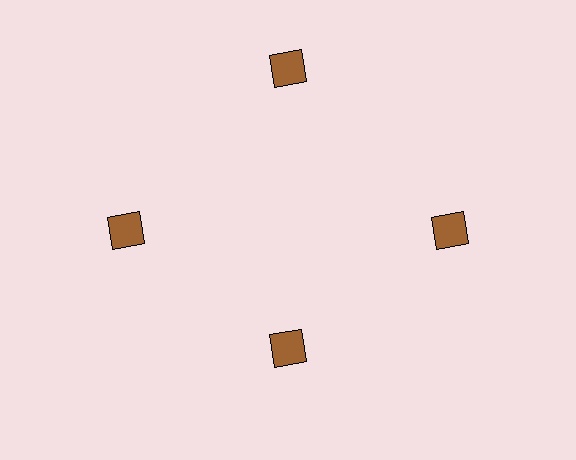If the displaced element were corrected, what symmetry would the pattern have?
It would have 4-fold rotational symmetry — the pattern would map onto itself every 90 degrees.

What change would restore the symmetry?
The symmetry would be restored by moving it outward, back onto the ring so that all 4 squares sit at equal angles and equal distance from the center.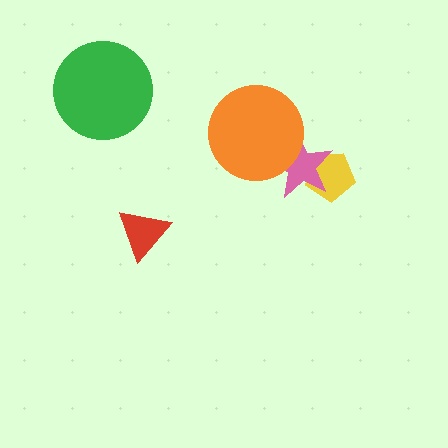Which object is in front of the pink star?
The orange circle is in front of the pink star.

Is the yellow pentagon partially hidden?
Yes, it is partially covered by another shape.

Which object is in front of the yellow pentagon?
The pink star is in front of the yellow pentagon.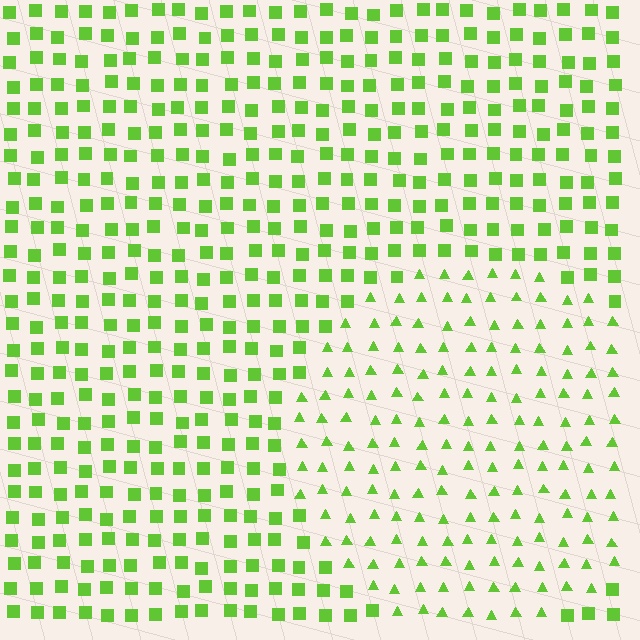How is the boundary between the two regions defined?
The boundary is defined by a change in element shape: triangles inside vs. squares outside. All elements share the same color and spacing.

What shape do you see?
I see a circle.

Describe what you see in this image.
The image is filled with small lime elements arranged in a uniform grid. A circle-shaped region contains triangles, while the surrounding area contains squares. The boundary is defined purely by the change in element shape.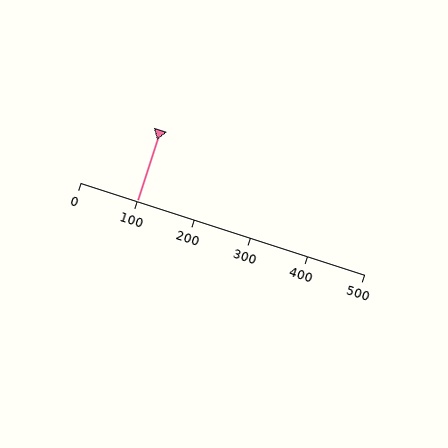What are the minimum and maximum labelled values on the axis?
The axis runs from 0 to 500.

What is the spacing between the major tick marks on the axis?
The major ticks are spaced 100 apart.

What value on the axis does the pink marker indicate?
The marker indicates approximately 100.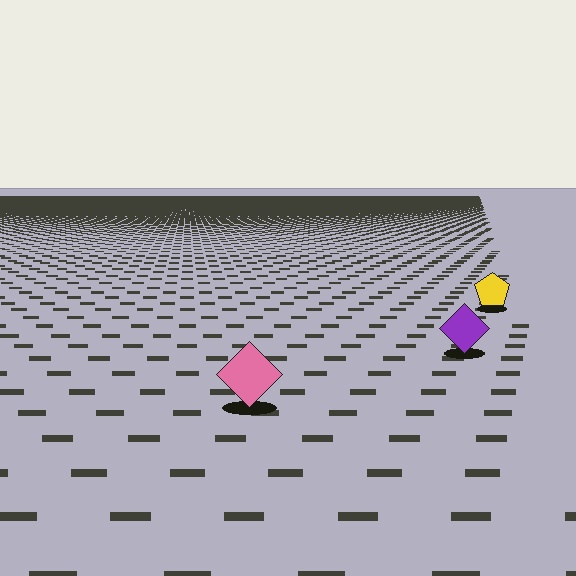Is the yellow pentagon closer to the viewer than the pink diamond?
No. The pink diamond is closer — you can tell from the texture gradient: the ground texture is coarser near it.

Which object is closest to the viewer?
The pink diamond is closest. The texture marks near it are larger and more spread out.